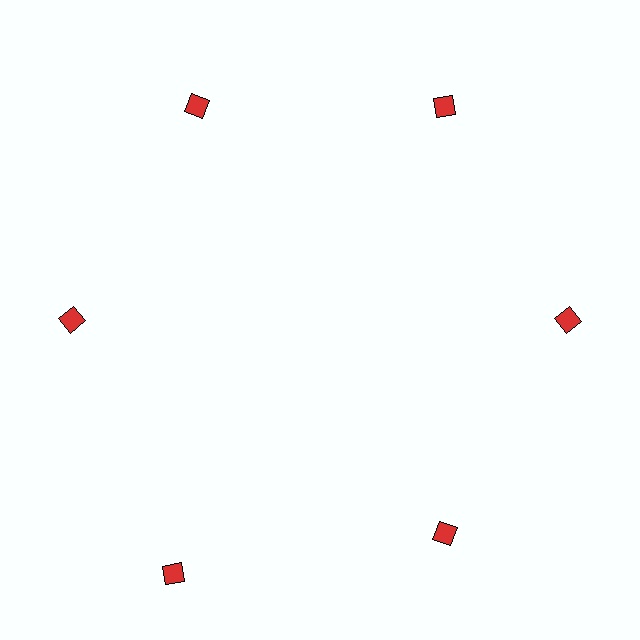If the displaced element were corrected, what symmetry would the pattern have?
It would have 6-fold rotational symmetry — the pattern would map onto itself every 60 degrees.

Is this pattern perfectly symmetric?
No. The 6 red diamonds are arranged in a ring, but one element near the 7 o'clock position is pushed outward from the center, breaking the 6-fold rotational symmetry.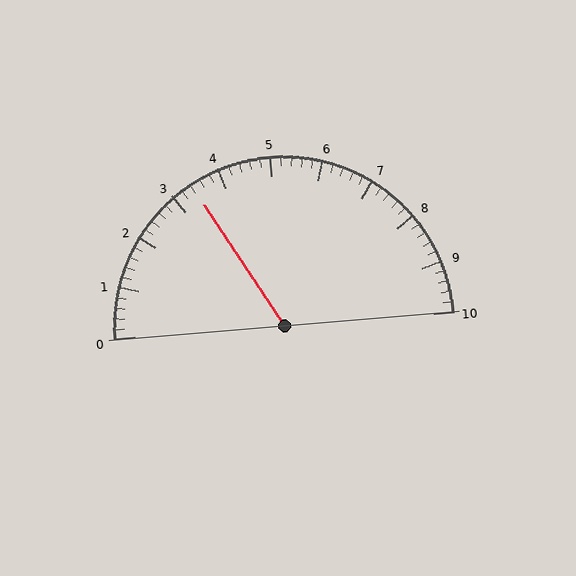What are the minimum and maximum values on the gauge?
The gauge ranges from 0 to 10.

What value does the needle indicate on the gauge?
The needle indicates approximately 3.4.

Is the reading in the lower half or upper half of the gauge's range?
The reading is in the lower half of the range (0 to 10).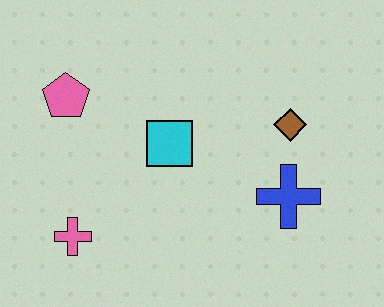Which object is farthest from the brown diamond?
The pink cross is farthest from the brown diamond.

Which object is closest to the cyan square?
The pink pentagon is closest to the cyan square.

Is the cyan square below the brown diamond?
Yes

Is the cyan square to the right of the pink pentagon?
Yes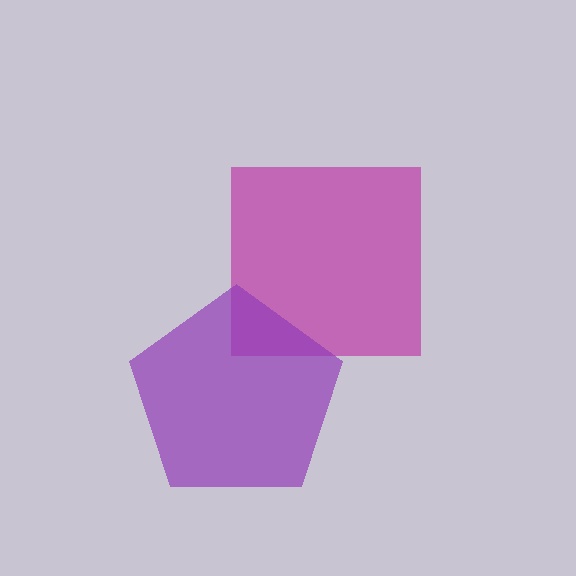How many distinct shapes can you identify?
There are 2 distinct shapes: a magenta square, a purple pentagon.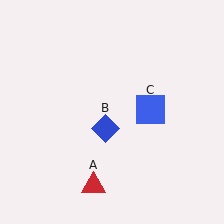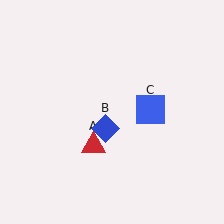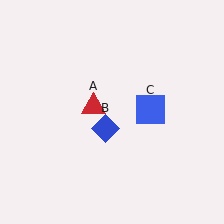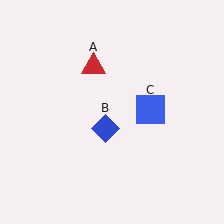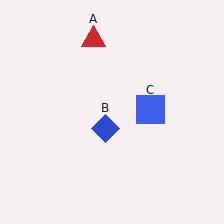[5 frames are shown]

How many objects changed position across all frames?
1 object changed position: red triangle (object A).